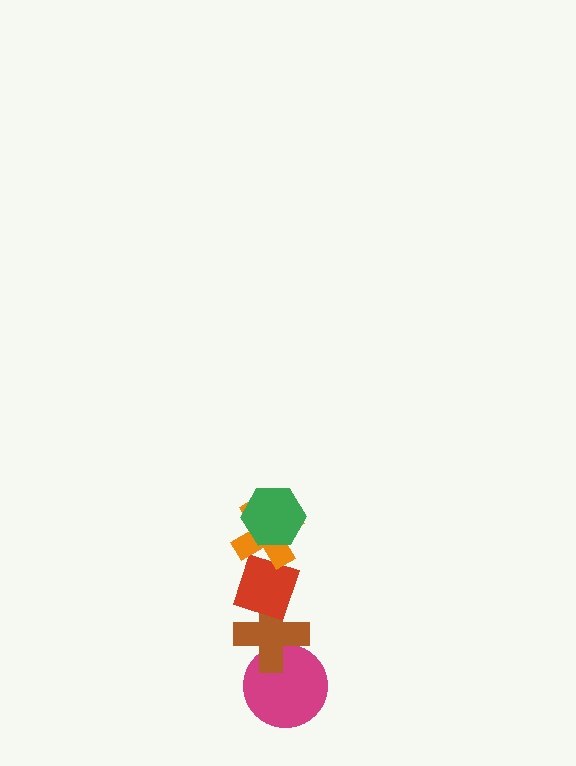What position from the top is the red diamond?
The red diamond is 3rd from the top.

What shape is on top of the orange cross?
The green hexagon is on top of the orange cross.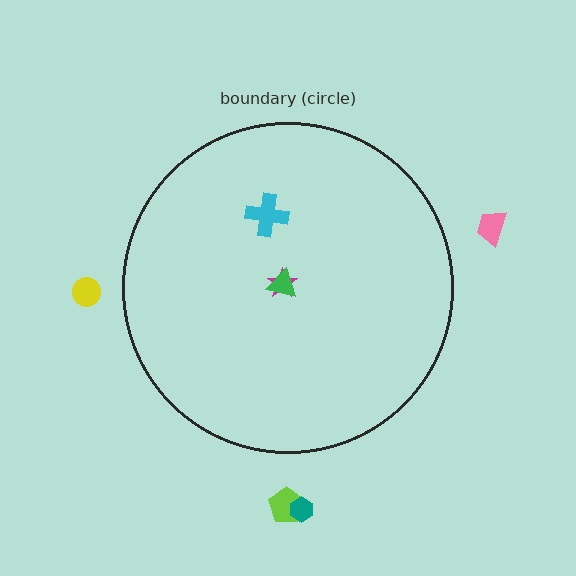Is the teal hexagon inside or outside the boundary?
Outside.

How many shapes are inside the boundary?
3 inside, 4 outside.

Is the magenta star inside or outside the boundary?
Inside.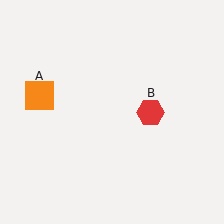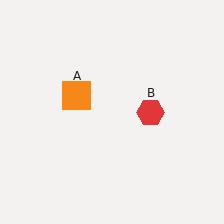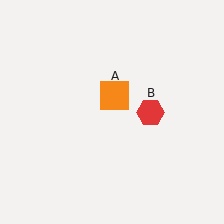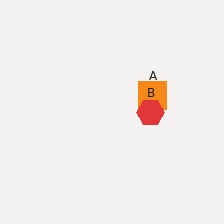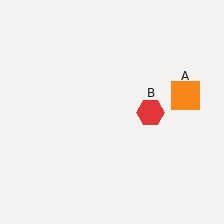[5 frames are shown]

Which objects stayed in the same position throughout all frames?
Red hexagon (object B) remained stationary.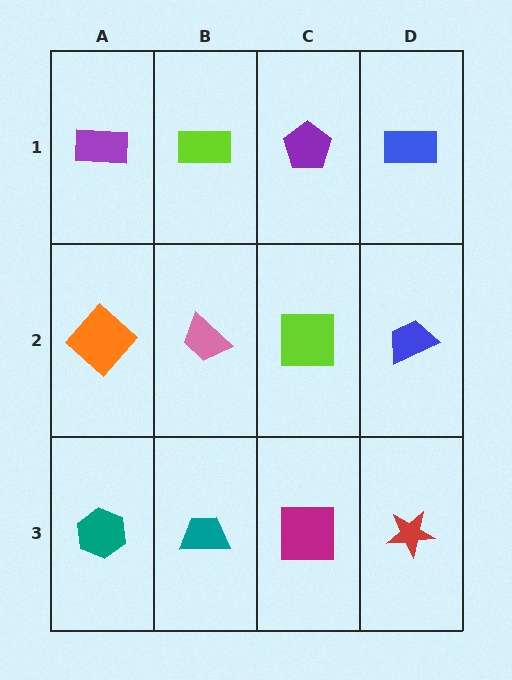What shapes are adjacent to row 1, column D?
A blue trapezoid (row 2, column D), a purple pentagon (row 1, column C).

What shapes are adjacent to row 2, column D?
A blue rectangle (row 1, column D), a red star (row 3, column D), a lime square (row 2, column C).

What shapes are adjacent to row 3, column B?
A pink trapezoid (row 2, column B), a teal hexagon (row 3, column A), a magenta square (row 3, column C).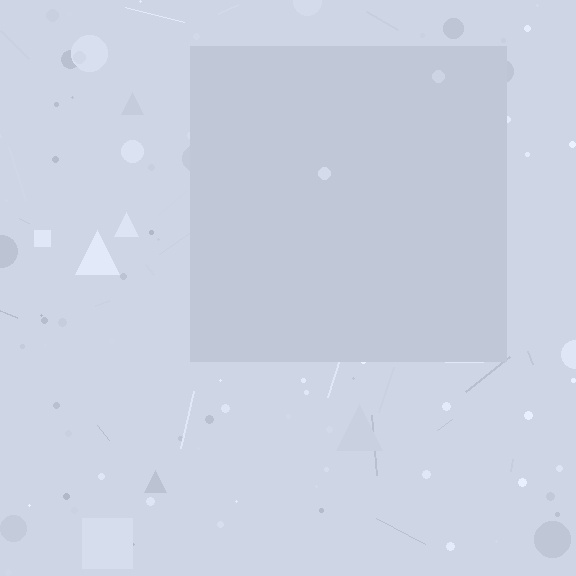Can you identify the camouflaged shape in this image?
The camouflaged shape is a square.